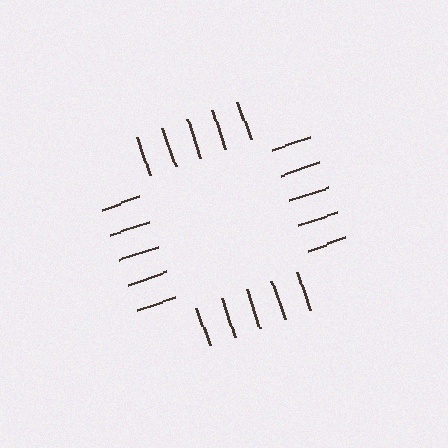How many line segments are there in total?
20 — 5 along each of the 4 edges.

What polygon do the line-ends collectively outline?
An illusory square — the line segments terminate on its edges but no continuous stroke is drawn.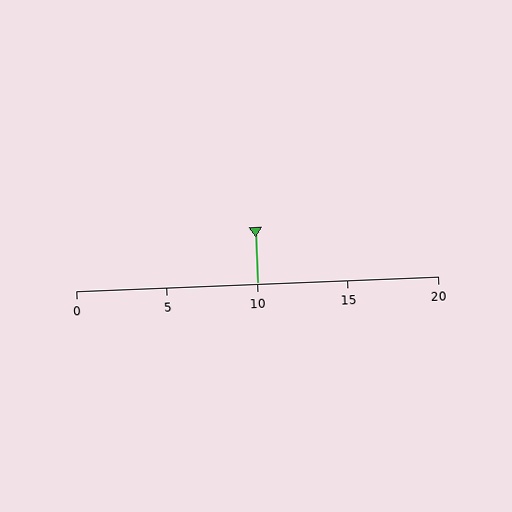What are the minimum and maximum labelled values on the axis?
The axis runs from 0 to 20.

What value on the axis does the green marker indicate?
The marker indicates approximately 10.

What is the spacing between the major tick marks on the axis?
The major ticks are spaced 5 apart.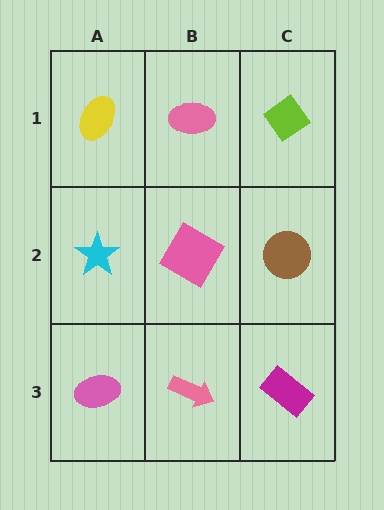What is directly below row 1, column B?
A pink diamond.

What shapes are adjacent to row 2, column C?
A lime diamond (row 1, column C), a magenta rectangle (row 3, column C), a pink diamond (row 2, column B).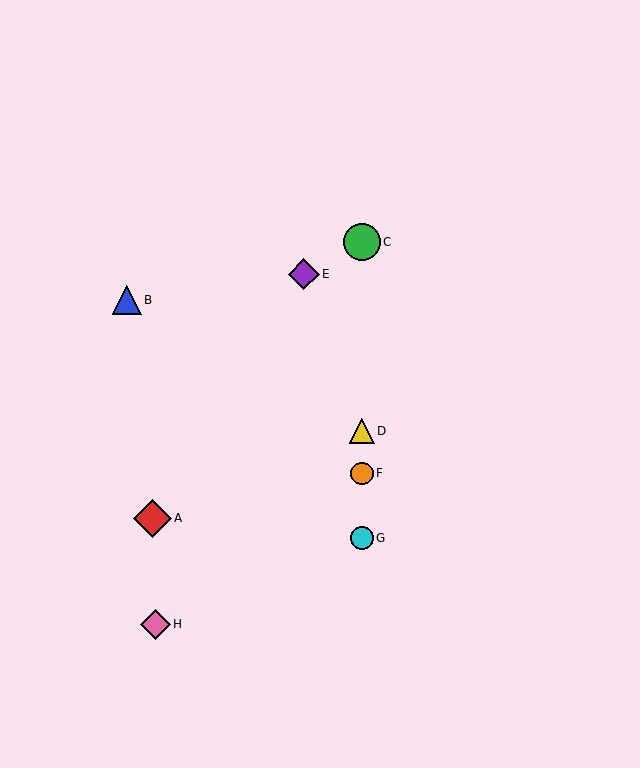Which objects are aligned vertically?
Objects C, D, F, G are aligned vertically.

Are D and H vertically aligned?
No, D is at x≈362 and H is at x≈155.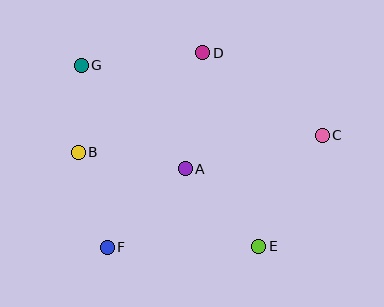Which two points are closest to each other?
Points B and G are closest to each other.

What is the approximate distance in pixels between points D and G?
The distance between D and G is approximately 122 pixels.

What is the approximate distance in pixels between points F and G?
The distance between F and G is approximately 184 pixels.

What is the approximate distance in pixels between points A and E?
The distance between A and E is approximately 107 pixels.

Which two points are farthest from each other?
Points E and G are farthest from each other.